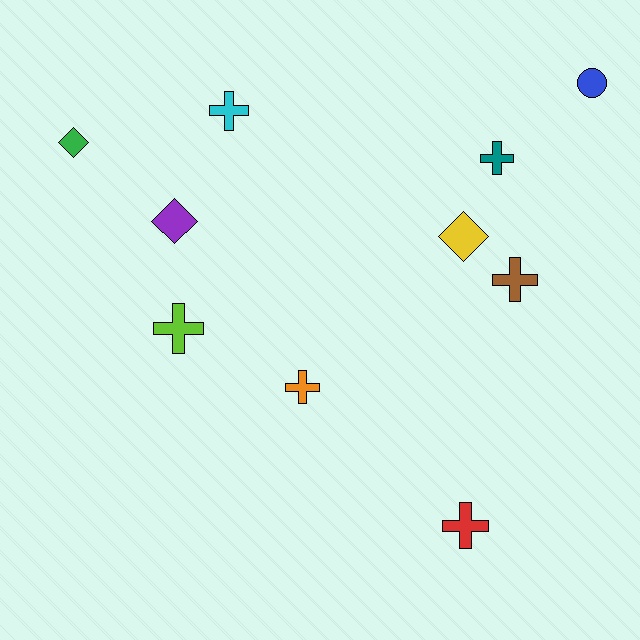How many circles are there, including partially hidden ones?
There is 1 circle.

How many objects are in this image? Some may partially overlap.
There are 10 objects.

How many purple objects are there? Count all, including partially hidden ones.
There is 1 purple object.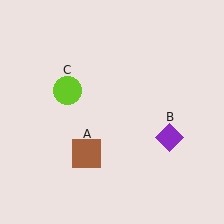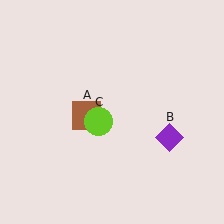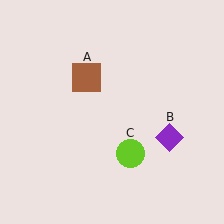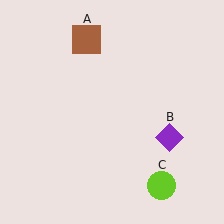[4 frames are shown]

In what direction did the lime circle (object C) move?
The lime circle (object C) moved down and to the right.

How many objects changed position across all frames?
2 objects changed position: brown square (object A), lime circle (object C).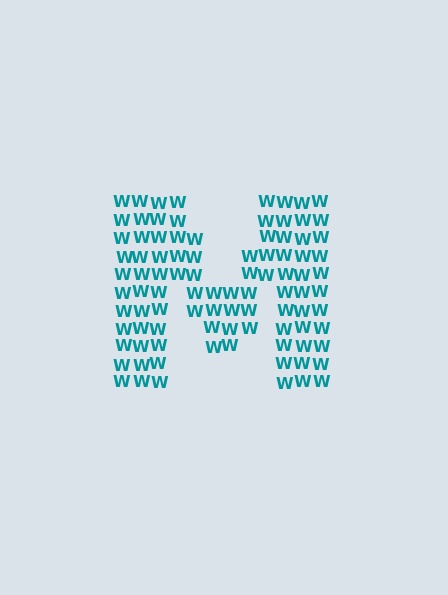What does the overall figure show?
The overall figure shows the letter M.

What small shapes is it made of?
It is made of small letter W's.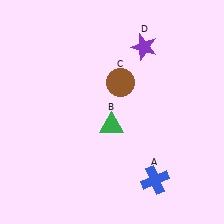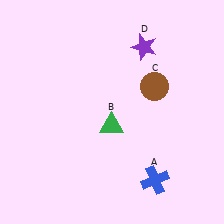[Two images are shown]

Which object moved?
The brown circle (C) moved right.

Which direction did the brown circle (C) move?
The brown circle (C) moved right.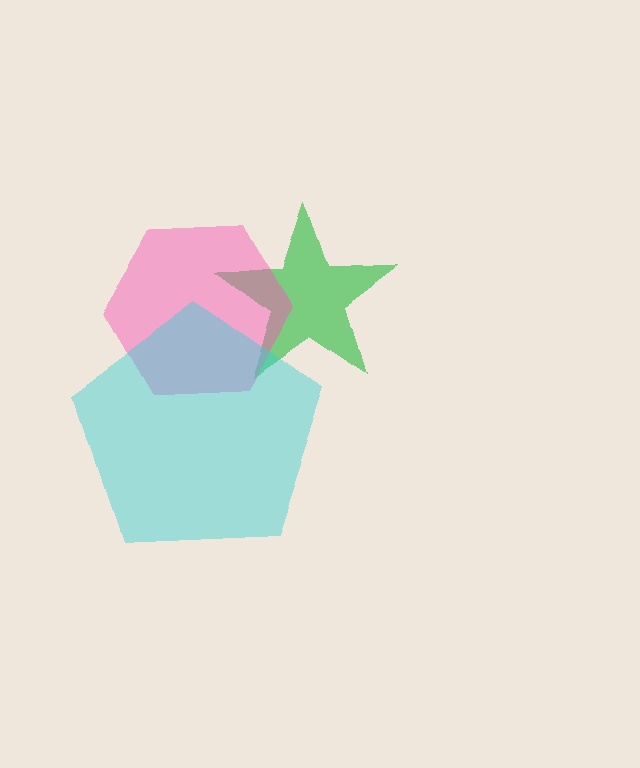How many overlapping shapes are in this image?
There are 3 overlapping shapes in the image.